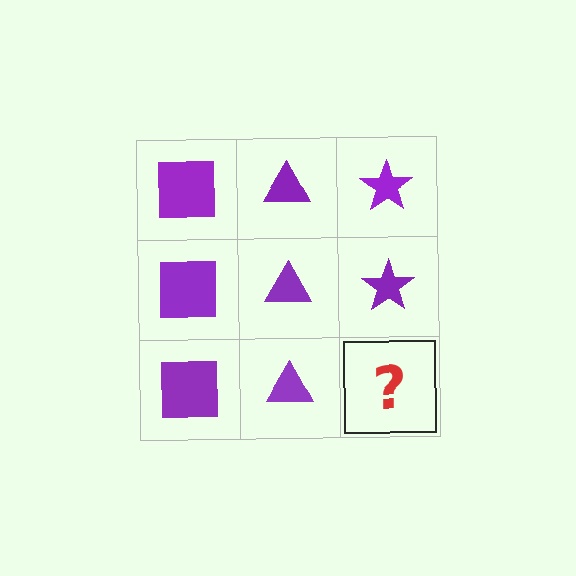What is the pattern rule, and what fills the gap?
The rule is that each column has a consistent shape. The gap should be filled with a purple star.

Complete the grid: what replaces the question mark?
The question mark should be replaced with a purple star.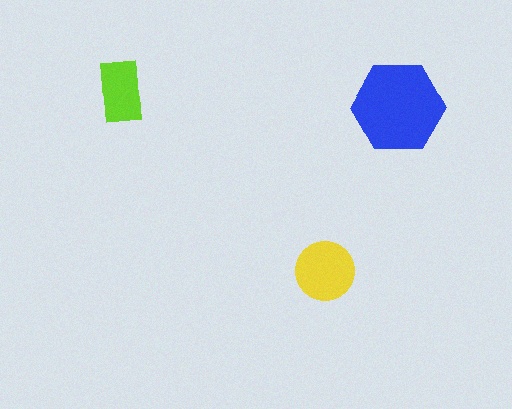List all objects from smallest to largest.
The lime rectangle, the yellow circle, the blue hexagon.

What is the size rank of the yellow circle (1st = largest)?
2nd.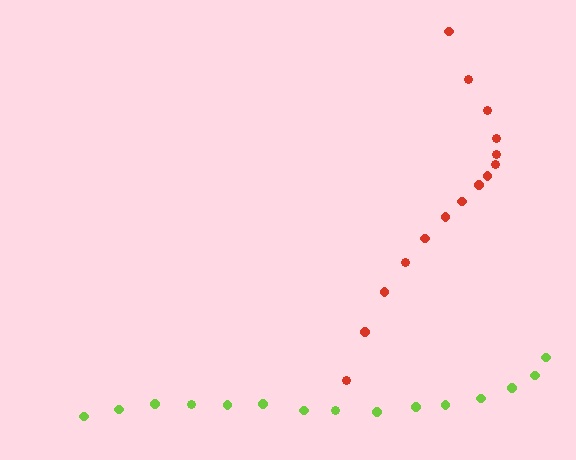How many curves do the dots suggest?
There are 2 distinct paths.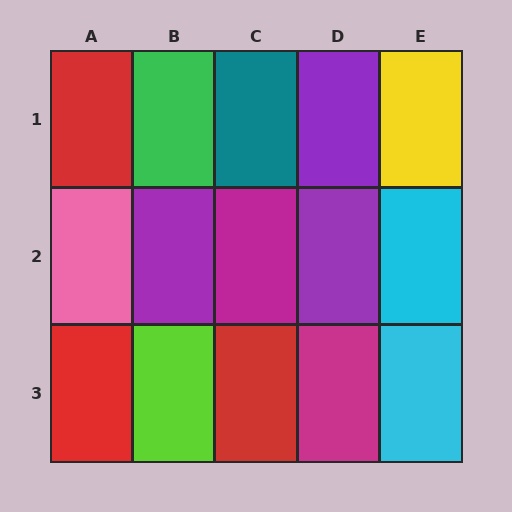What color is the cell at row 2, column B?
Purple.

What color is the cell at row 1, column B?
Green.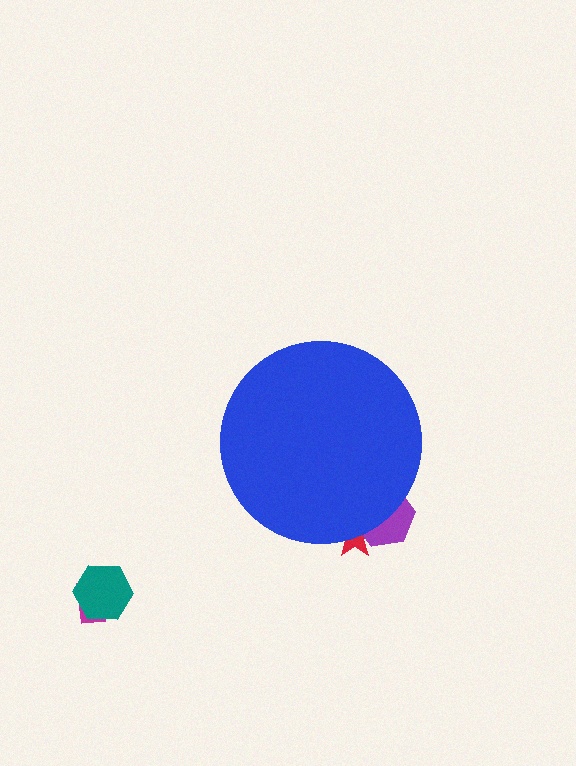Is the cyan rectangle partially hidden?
Yes, the cyan rectangle is partially hidden behind the blue circle.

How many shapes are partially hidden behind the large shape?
3 shapes are partially hidden.